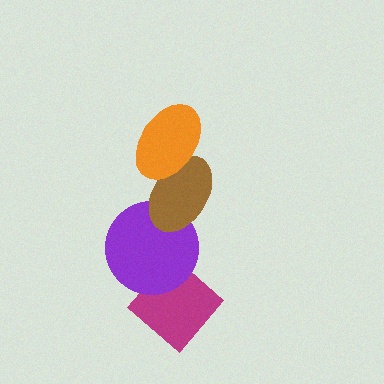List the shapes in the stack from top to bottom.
From top to bottom: the orange ellipse, the brown ellipse, the purple circle, the magenta diamond.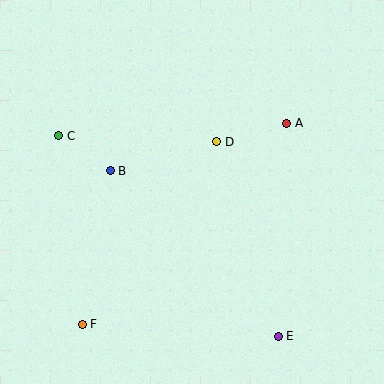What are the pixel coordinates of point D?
Point D is at (217, 142).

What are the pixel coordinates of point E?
Point E is at (278, 336).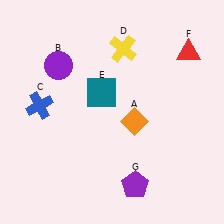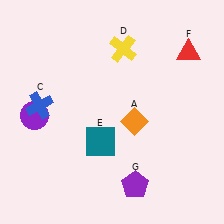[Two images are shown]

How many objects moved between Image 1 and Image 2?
2 objects moved between the two images.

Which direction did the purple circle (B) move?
The purple circle (B) moved down.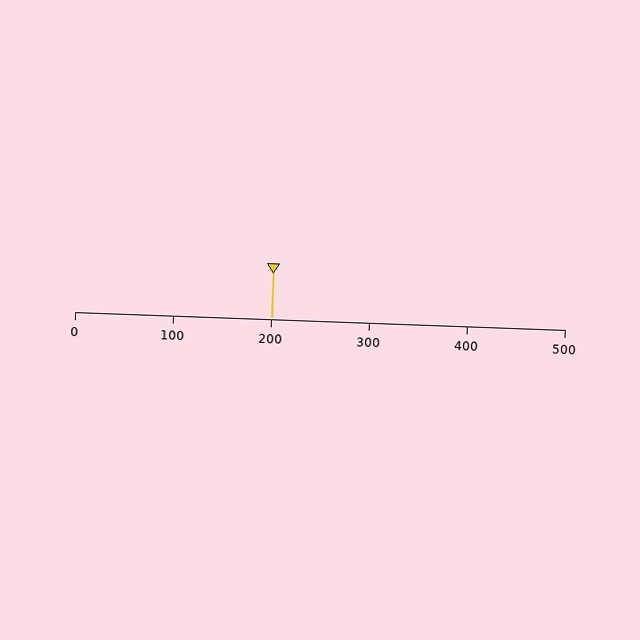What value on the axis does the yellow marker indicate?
The marker indicates approximately 200.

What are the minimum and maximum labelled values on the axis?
The axis runs from 0 to 500.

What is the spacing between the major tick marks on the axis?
The major ticks are spaced 100 apart.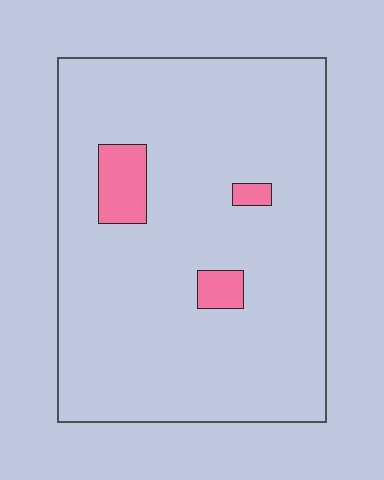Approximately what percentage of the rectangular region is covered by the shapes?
Approximately 5%.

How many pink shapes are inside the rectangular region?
3.